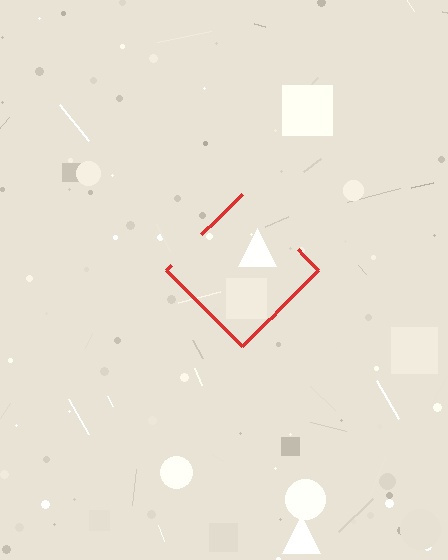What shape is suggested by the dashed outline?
The dashed outline suggests a diamond.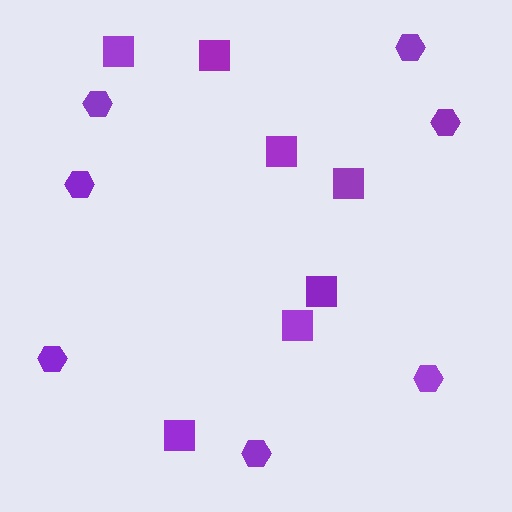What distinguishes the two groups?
There are 2 groups: one group of hexagons (7) and one group of squares (7).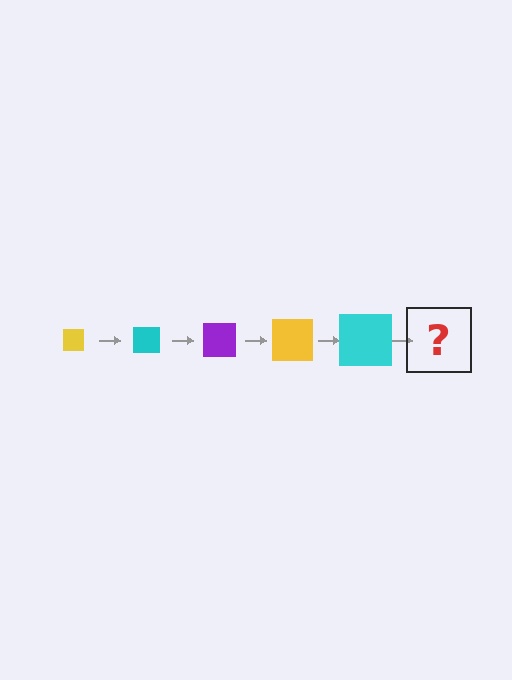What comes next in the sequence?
The next element should be a purple square, larger than the previous one.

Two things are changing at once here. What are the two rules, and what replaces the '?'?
The two rules are that the square grows larger each step and the color cycles through yellow, cyan, and purple. The '?' should be a purple square, larger than the previous one.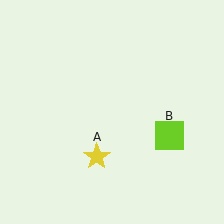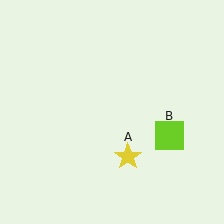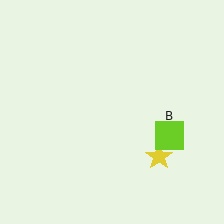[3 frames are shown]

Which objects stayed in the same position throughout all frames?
Lime square (object B) remained stationary.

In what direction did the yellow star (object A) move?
The yellow star (object A) moved right.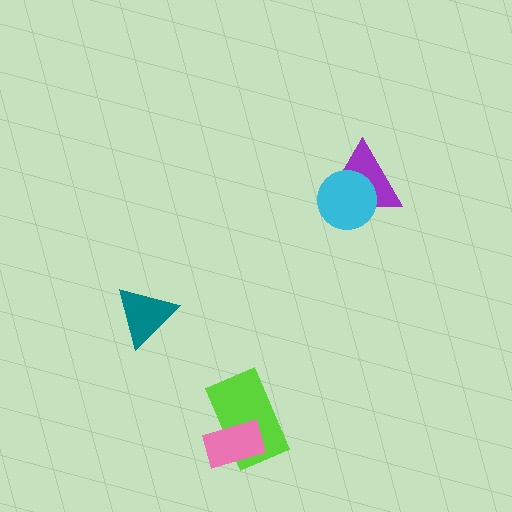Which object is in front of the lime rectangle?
The pink rectangle is in front of the lime rectangle.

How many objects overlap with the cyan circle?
1 object overlaps with the cyan circle.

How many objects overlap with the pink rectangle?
1 object overlaps with the pink rectangle.